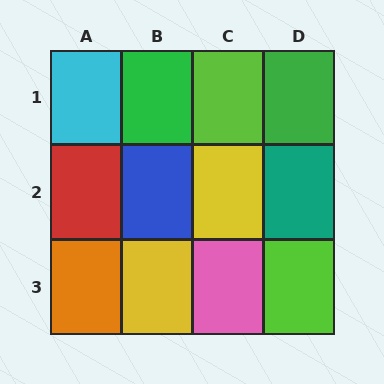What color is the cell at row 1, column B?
Green.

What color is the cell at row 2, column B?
Blue.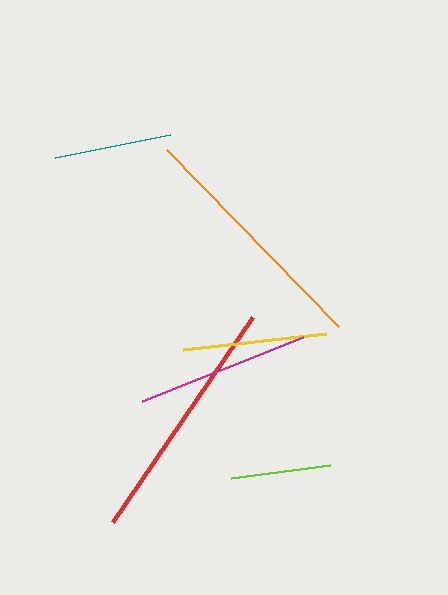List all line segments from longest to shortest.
From longest to shortest: red, orange, magenta, yellow, teal, lime.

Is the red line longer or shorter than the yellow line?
The red line is longer than the yellow line.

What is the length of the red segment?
The red segment is approximately 248 pixels long.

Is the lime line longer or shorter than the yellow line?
The yellow line is longer than the lime line.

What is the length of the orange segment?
The orange segment is approximately 247 pixels long.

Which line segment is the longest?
The red line is the longest at approximately 248 pixels.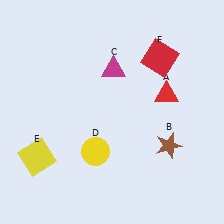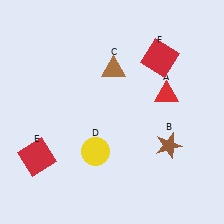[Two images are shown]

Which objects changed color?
C changed from magenta to brown. E changed from yellow to red.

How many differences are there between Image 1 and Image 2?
There are 2 differences between the two images.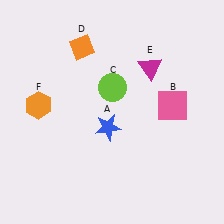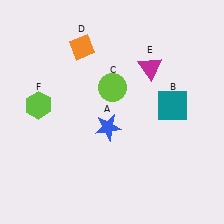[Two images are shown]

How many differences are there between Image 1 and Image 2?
There are 2 differences between the two images.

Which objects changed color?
B changed from pink to teal. F changed from orange to lime.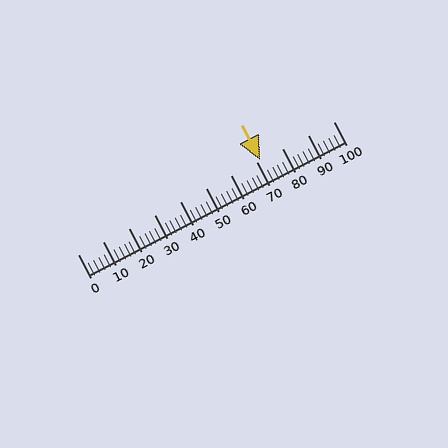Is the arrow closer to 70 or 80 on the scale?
The arrow is closer to 70.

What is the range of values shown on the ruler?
The ruler shows values from 0 to 100.